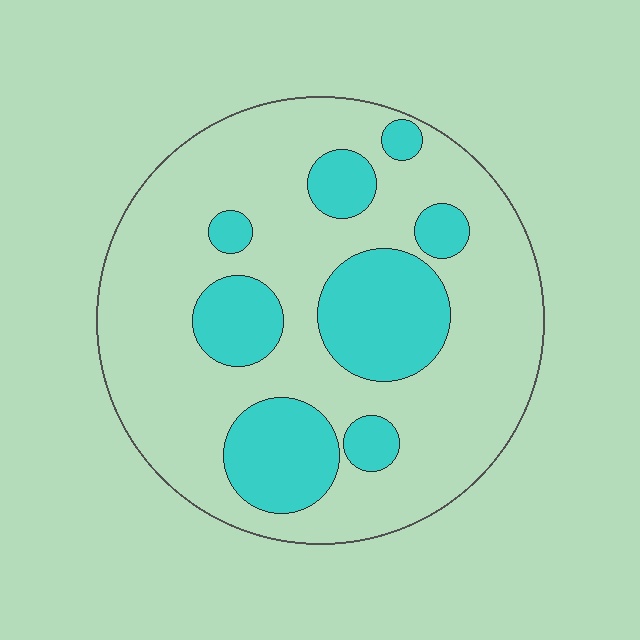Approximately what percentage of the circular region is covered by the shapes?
Approximately 25%.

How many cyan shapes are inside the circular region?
8.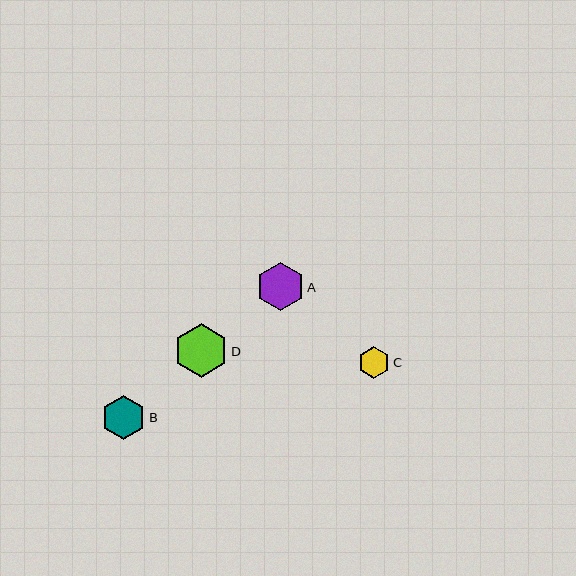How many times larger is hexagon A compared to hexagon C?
Hexagon A is approximately 1.5 times the size of hexagon C.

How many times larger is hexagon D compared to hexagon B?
Hexagon D is approximately 1.2 times the size of hexagon B.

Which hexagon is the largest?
Hexagon D is the largest with a size of approximately 54 pixels.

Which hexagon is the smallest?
Hexagon C is the smallest with a size of approximately 32 pixels.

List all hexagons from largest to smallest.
From largest to smallest: D, A, B, C.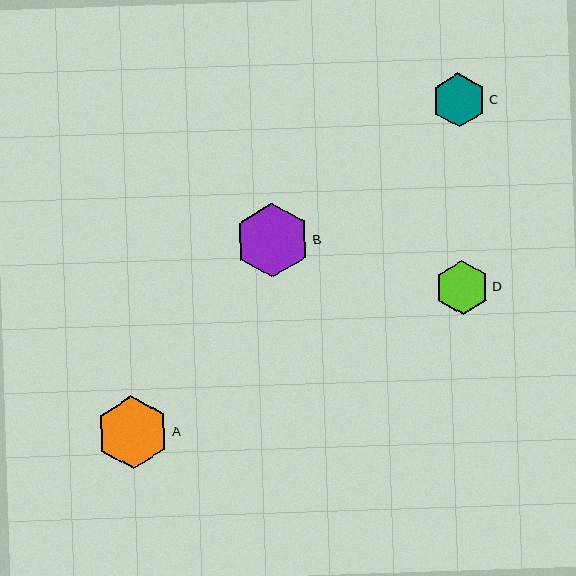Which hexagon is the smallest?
Hexagon D is the smallest with a size of approximately 54 pixels.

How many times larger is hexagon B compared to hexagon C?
Hexagon B is approximately 1.4 times the size of hexagon C.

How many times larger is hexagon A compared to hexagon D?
Hexagon A is approximately 1.4 times the size of hexagon D.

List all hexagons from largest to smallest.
From largest to smallest: B, A, C, D.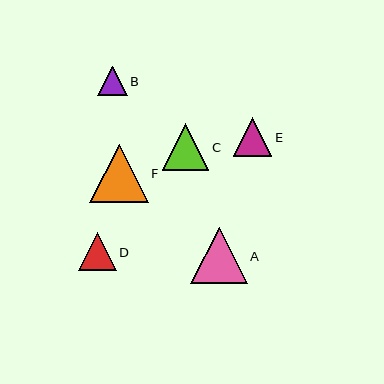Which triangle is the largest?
Triangle F is the largest with a size of approximately 58 pixels.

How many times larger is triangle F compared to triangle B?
Triangle F is approximately 2.0 times the size of triangle B.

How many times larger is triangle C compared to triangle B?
Triangle C is approximately 1.6 times the size of triangle B.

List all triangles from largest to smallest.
From largest to smallest: F, A, C, E, D, B.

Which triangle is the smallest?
Triangle B is the smallest with a size of approximately 30 pixels.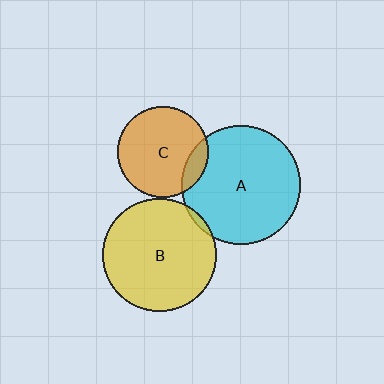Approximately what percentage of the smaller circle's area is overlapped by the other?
Approximately 15%.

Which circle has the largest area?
Circle A (cyan).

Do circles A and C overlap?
Yes.